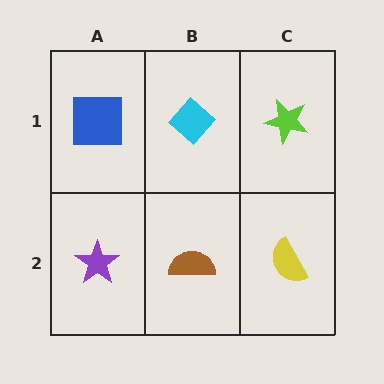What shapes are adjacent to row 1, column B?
A brown semicircle (row 2, column B), a blue square (row 1, column A), a lime star (row 1, column C).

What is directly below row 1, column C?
A yellow semicircle.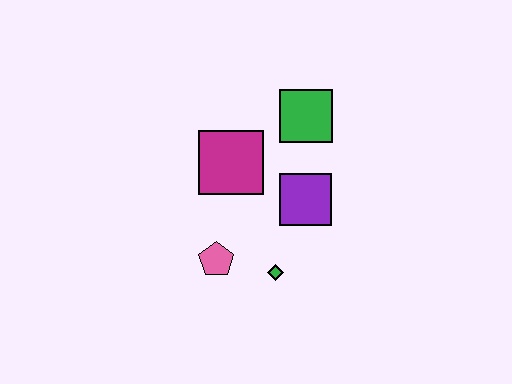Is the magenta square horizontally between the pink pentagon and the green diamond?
Yes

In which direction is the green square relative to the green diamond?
The green square is above the green diamond.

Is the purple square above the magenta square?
No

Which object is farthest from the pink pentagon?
The green square is farthest from the pink pentagon.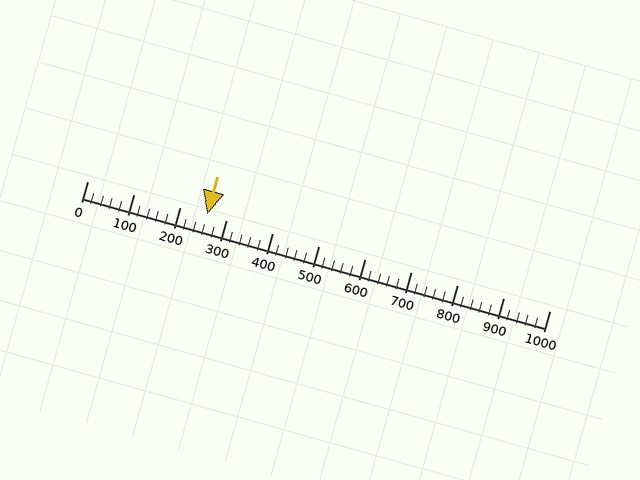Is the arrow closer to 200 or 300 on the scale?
The arrow is closer to 300.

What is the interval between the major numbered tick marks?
The major tick marks are spaced 100 units apart.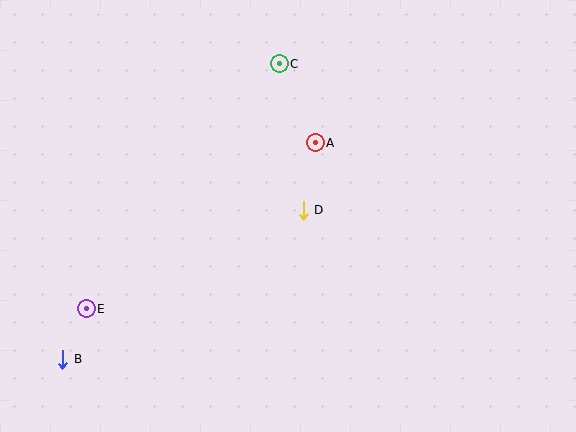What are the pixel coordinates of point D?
Point D is at (303, 210).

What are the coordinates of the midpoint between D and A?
The midpoint between D and A is at (309, 177).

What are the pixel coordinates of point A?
Point A is at (315, 143).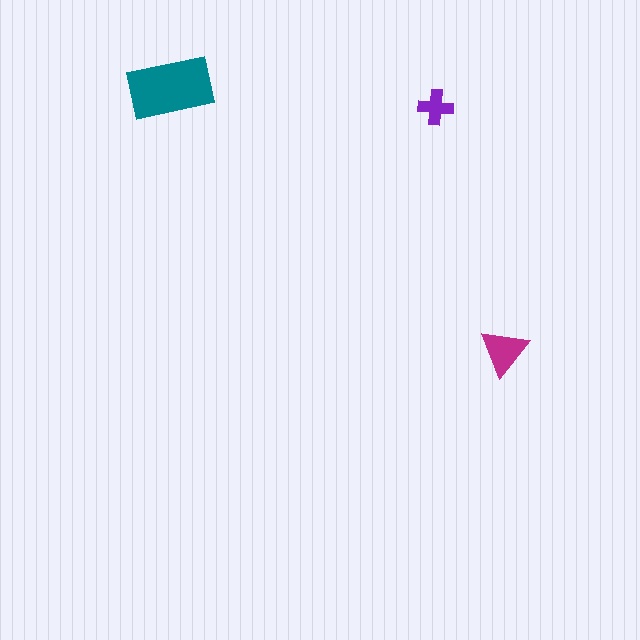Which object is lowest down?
The magenta triangle is bottommost.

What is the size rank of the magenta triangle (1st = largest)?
2nd.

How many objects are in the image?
There are 3 objects in the image.